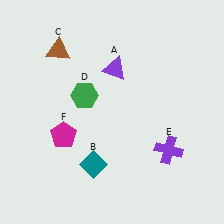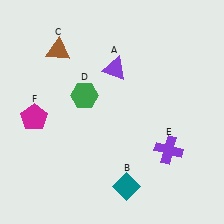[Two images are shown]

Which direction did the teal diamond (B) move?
The teal diamond (B) moved right.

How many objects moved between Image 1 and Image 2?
2 objects moved between the two images.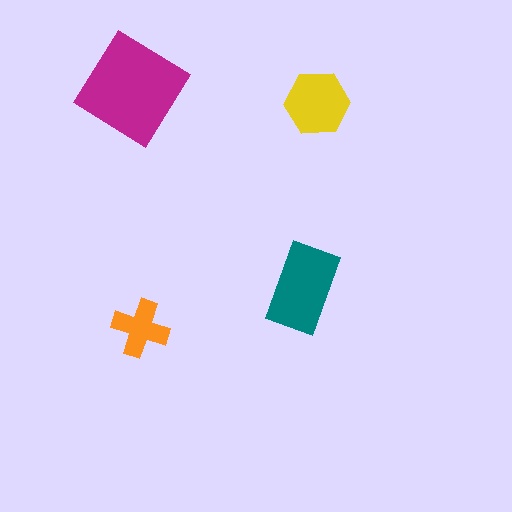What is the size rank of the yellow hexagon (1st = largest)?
3rd.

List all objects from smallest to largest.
The orange cross, the yellow hexagon, the teal rectangle, the magenta diamond.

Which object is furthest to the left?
The magenta diamond is leftmost.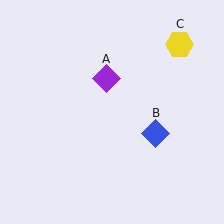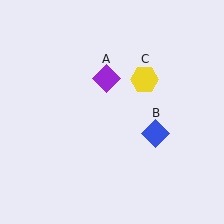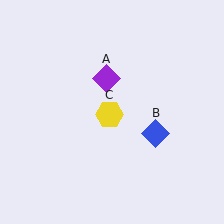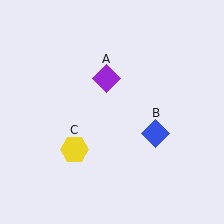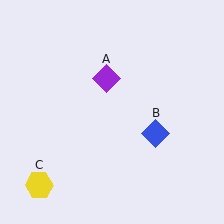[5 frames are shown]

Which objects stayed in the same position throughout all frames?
Purple diamond (object A) and blue diamond (object B) remained stationary.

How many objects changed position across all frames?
1 object changed position: yellow hexagon (object C).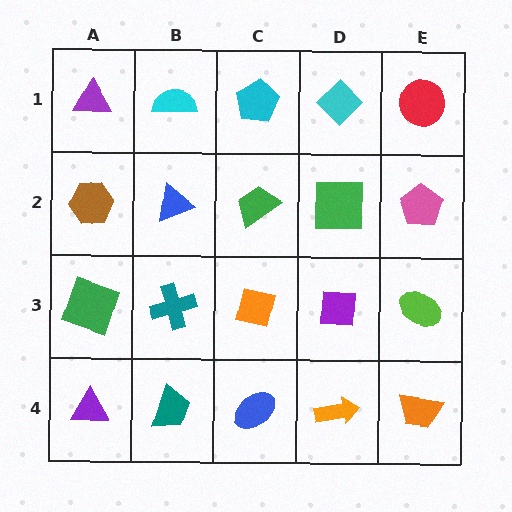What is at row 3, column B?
A teal cross.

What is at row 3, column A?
A green square.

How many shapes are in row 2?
5 shapes.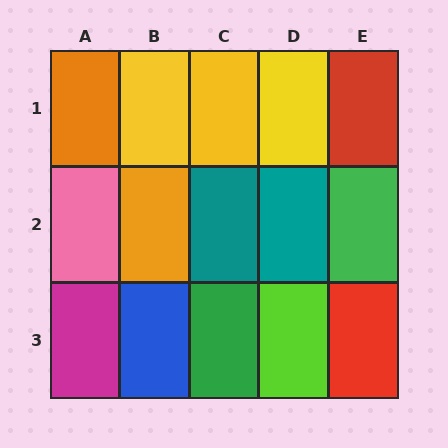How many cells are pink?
1 cell is pink.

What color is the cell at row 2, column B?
Orange.